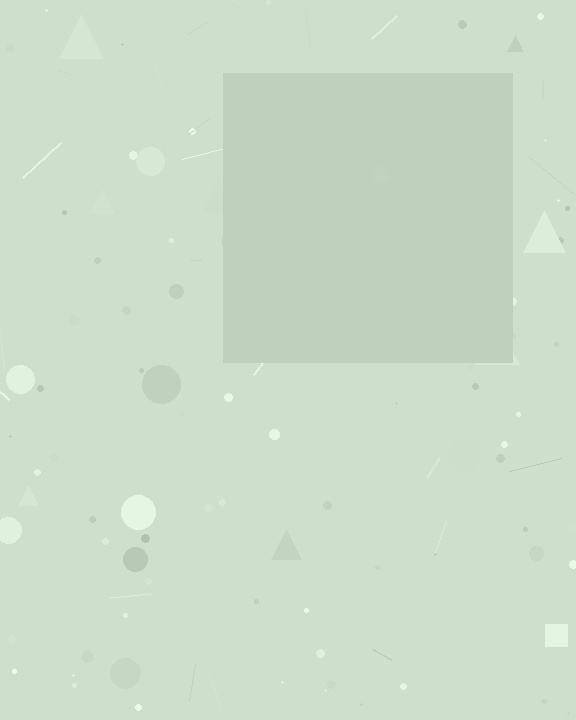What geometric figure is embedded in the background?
A square is embedded in the background.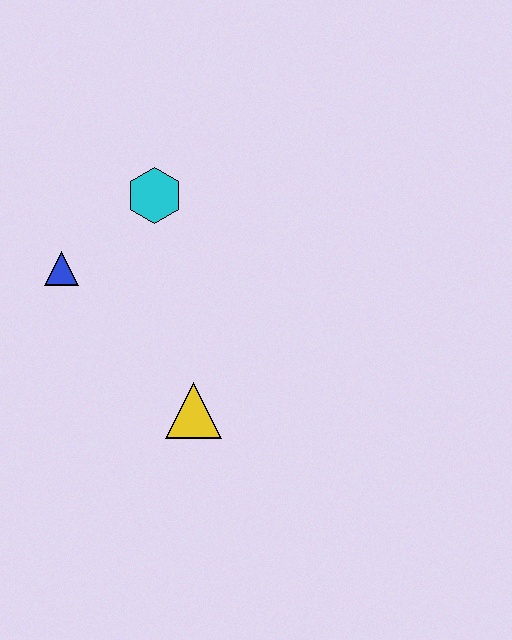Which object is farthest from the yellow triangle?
The cyan hexagon is farthest from the yellow triangle.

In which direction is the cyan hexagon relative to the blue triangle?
The cyan hexagon is to the right of the blue triangle.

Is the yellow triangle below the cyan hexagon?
Yes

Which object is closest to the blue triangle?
The cyan hexagon is closest to the blue triangle.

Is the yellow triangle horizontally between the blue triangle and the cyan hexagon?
No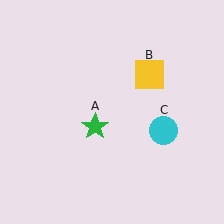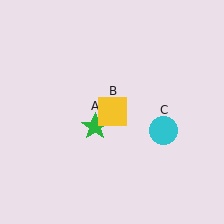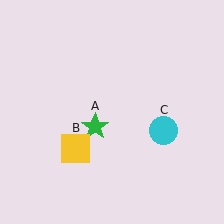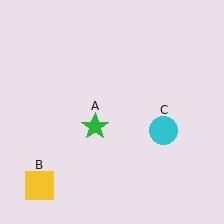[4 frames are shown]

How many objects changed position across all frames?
1 object changed position: yellow square (object B).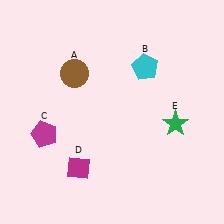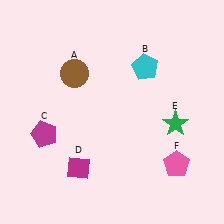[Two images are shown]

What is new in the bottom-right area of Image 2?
A pink pentagon (F) was added in the bottom-right area of Image 2.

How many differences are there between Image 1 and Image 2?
There is 1 difference between the two images.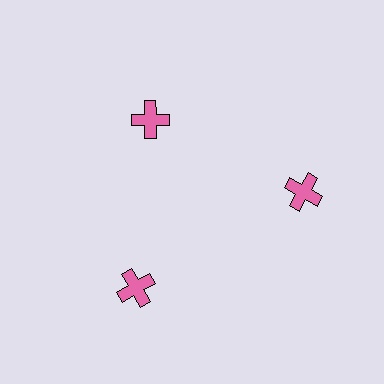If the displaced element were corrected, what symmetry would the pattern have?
It would have 3-fold rotational symmetry — the pattern would map onto itself every 120 degrees.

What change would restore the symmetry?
The symmetry would be restored by moving it outward, back onto the ring so that all 3 crosses sit at equal angles and equal distance from the center.